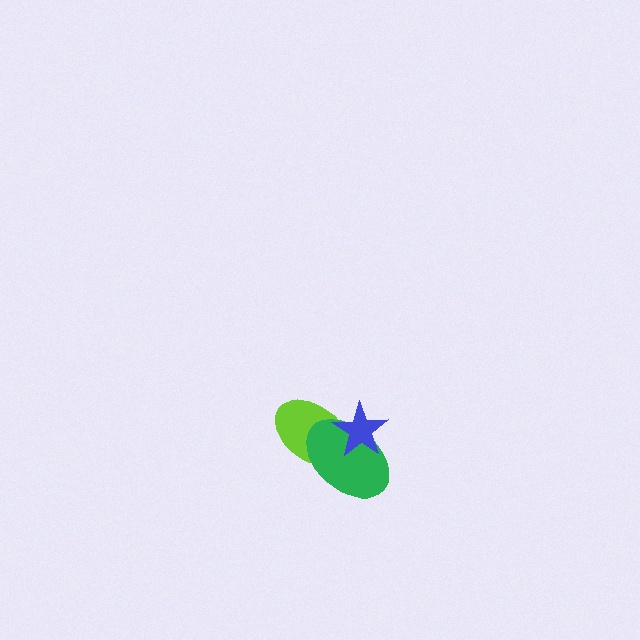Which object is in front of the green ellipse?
The blue star is in front of the green ellipse.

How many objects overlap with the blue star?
2 objects overlap with the blue star.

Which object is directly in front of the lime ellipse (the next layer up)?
The green ellipse is directly in front of the lime ellipse.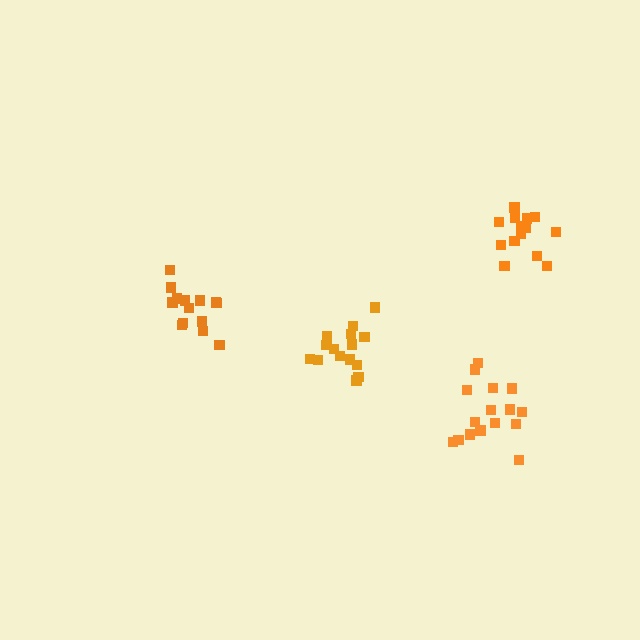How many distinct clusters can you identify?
There are 4 distinct clusters.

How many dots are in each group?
Group 1: 14 dots, Group 2: 14 dots, Group 3: 15 dots, Group 4: 16 dots (59 total).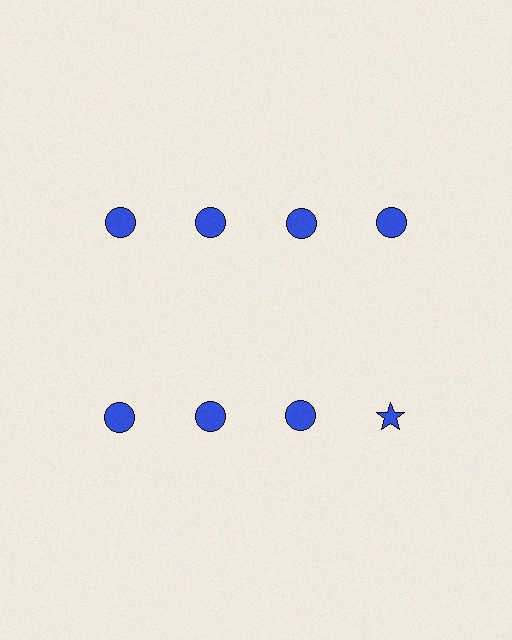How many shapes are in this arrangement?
There are 8 shapes arranged in a grid pattern.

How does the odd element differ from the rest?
It has a different shape: star instead of circle.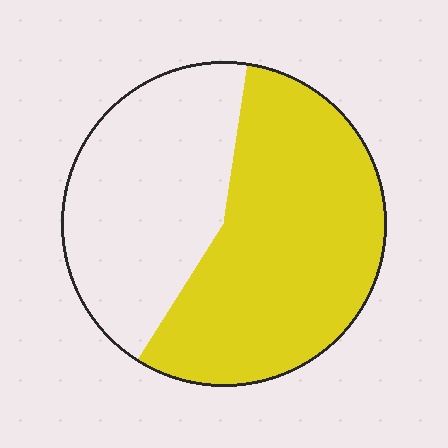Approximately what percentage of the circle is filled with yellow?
Approximately 55%.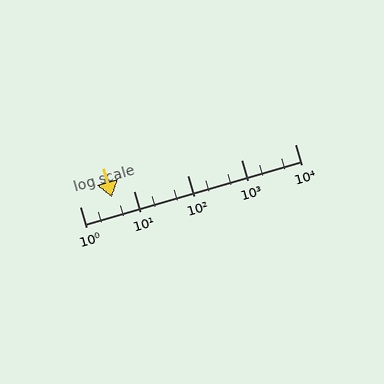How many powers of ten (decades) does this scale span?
The scale spans 4 decades, from 1 to 10000.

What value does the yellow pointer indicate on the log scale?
The pointer indicates approximately 3.9.